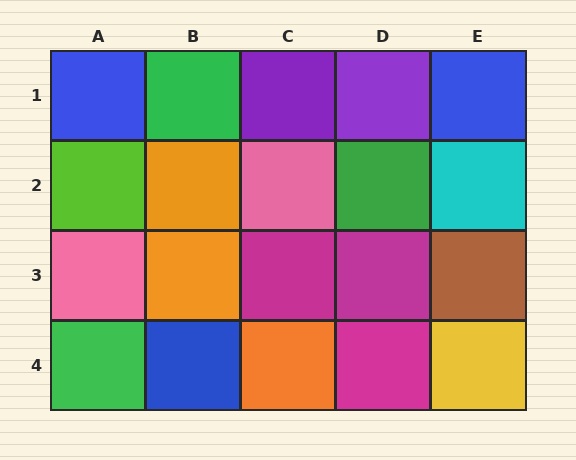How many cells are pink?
2 cells are pink.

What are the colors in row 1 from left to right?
Blue, green, purple, purple, blue.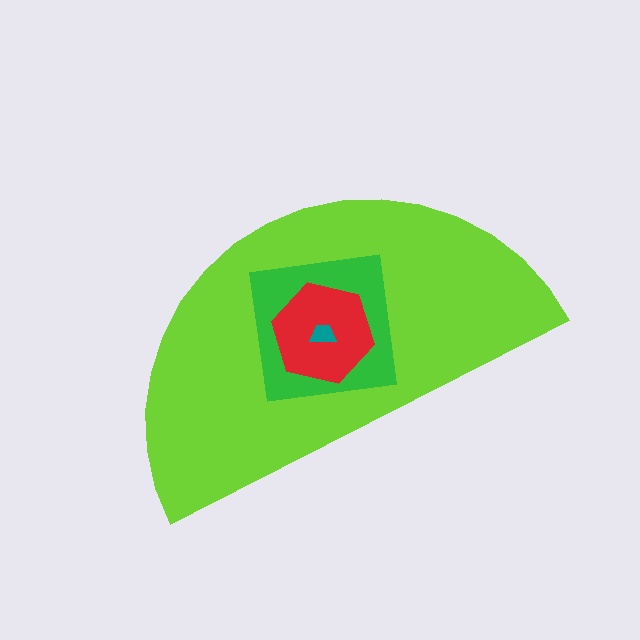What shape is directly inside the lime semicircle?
The green square.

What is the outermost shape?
The lime semicircle.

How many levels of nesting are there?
4.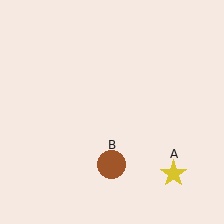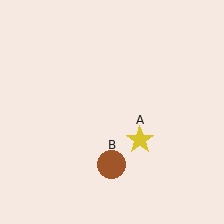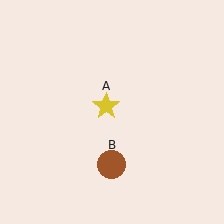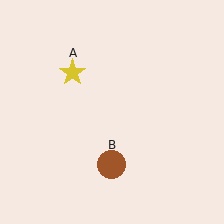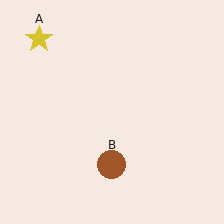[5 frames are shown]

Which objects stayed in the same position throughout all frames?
Brown circle (object B) remained stationary.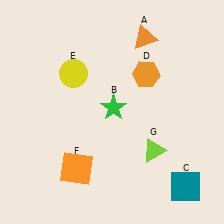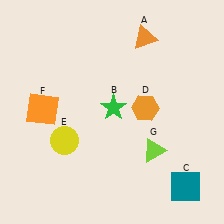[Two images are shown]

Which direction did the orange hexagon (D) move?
The orange hexagon (D) moved down.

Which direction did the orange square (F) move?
The orange square (F) moved up.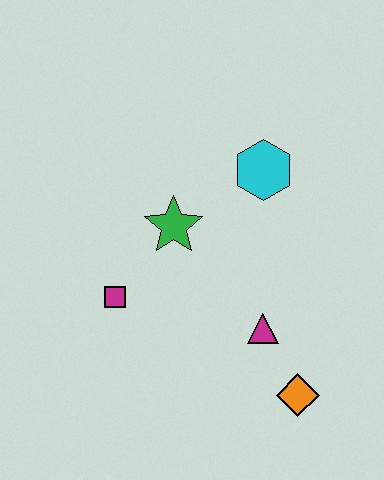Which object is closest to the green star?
The magenta square is closest to the green star.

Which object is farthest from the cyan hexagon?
The orange diamond is farthest from the cyan hexagon.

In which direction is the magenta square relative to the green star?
The magenta square is below the green star.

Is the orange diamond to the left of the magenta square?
No